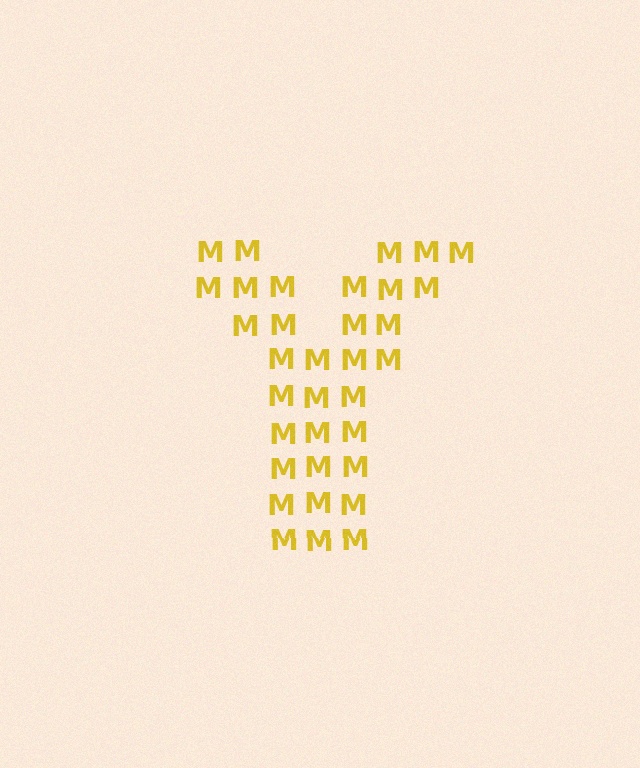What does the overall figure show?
The overall figure shows the letter Y.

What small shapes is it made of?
It is made of small letter M's.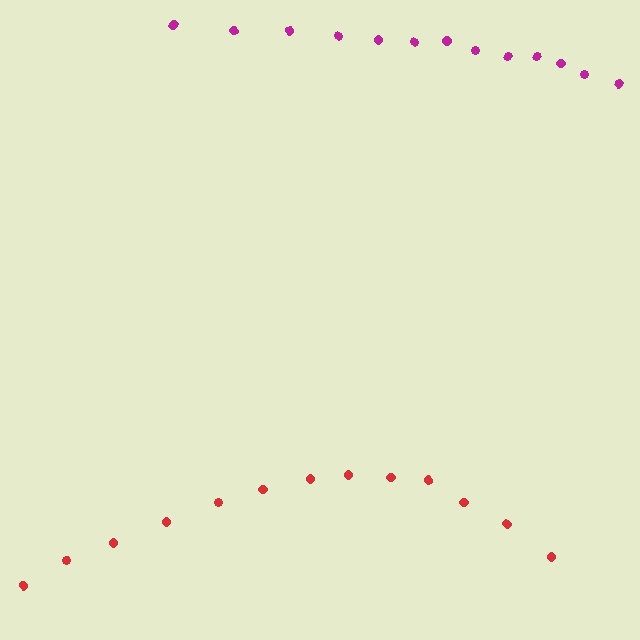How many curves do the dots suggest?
There are 2 distinct paths.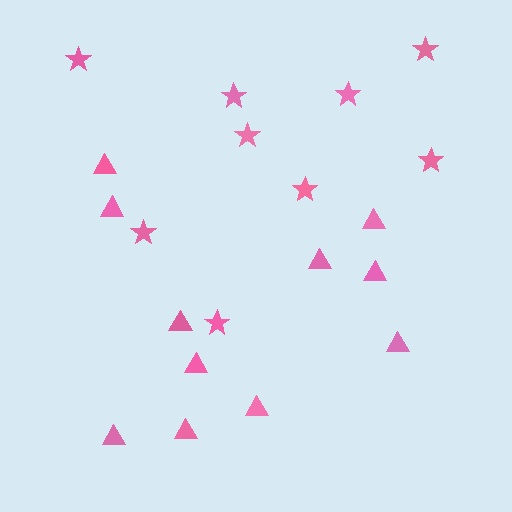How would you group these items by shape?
There are 2 groups: one group of triangles (11) and one group of stars (9).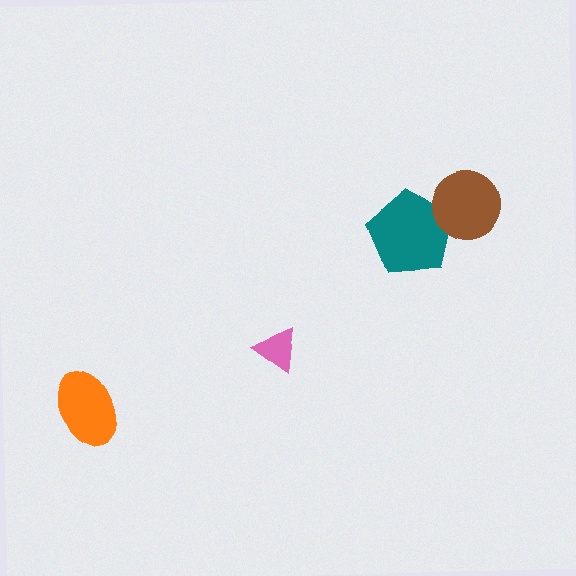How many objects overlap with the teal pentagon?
1 object overlaps with the teal pentagon.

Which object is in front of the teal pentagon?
The brown circle is in front of the teal pentagon.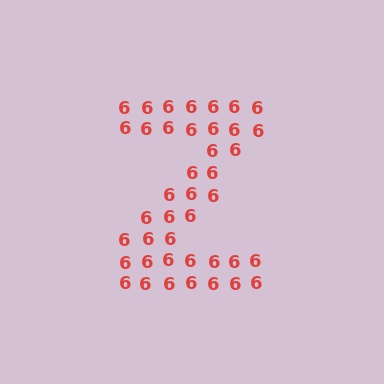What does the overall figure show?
The overall figure shows the letter Z.